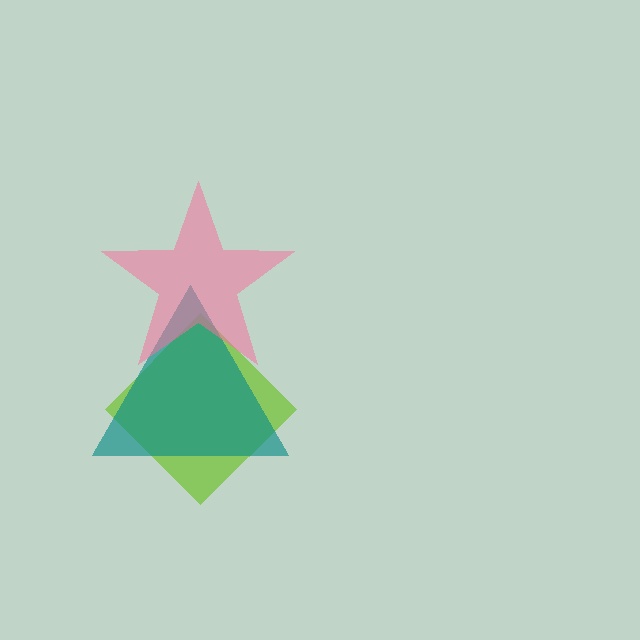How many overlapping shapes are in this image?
There are 3 overlapping shapes in the image.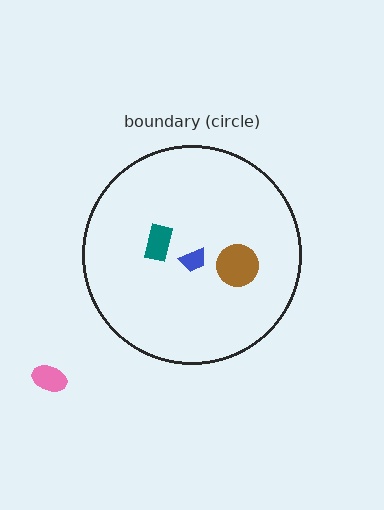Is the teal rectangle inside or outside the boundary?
Inside.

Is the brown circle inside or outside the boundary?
Inside.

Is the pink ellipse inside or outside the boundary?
Outside.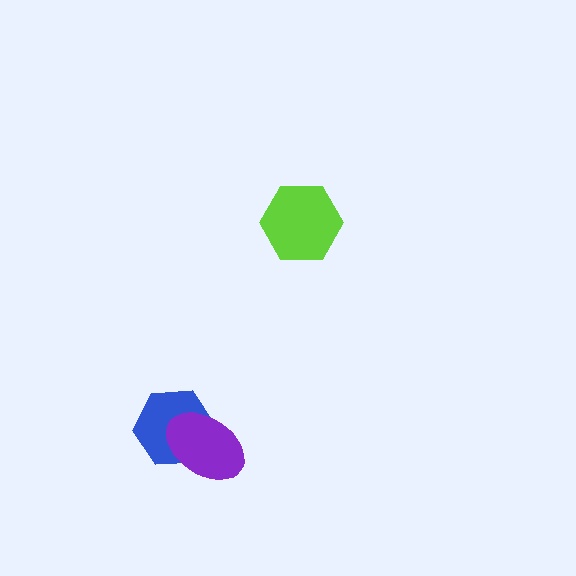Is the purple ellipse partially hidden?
No, no other shape covers it.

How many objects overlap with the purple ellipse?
1 object overlaps with the purple ellipse.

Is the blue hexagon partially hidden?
Yes, it is partially covered by another shape.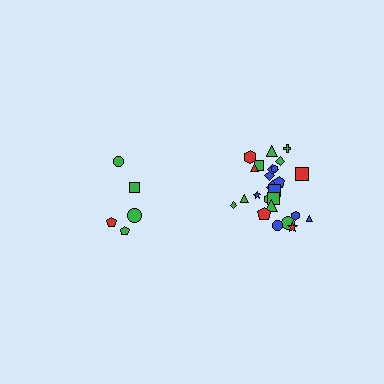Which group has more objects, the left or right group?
The right group.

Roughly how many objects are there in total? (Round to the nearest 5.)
Roughly 30 objects in total.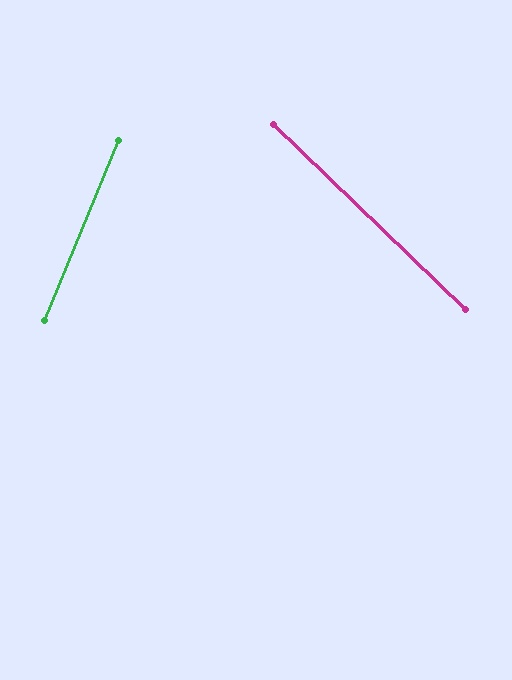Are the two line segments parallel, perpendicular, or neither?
Neither parallel nor perpendicular — they differ by about 68°.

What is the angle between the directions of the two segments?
Approximately 68 degrees.